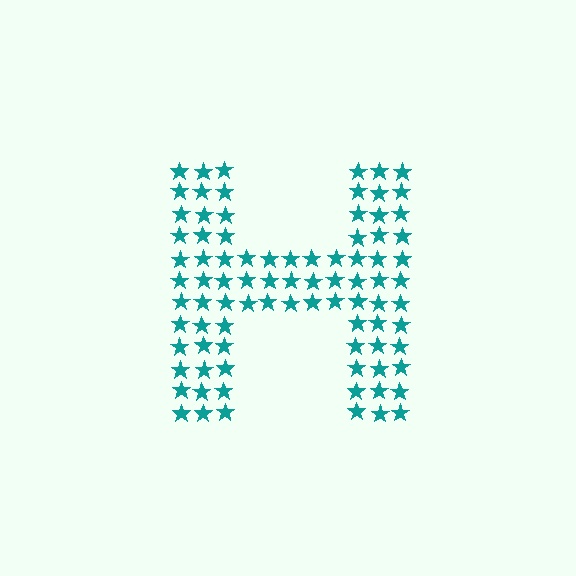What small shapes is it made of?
It is made of small stars.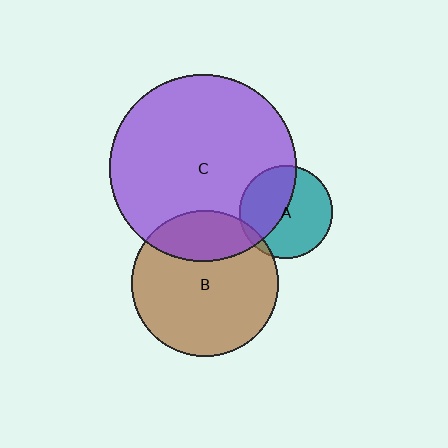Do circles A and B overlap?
Yes.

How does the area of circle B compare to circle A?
Approximately 2.5 times.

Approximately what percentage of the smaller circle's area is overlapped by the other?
Approximately 5%.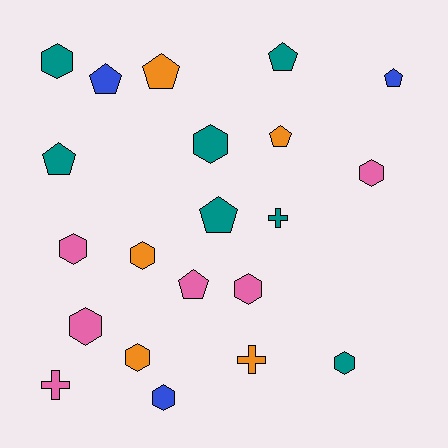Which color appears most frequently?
Teal, with 7 objects.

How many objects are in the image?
There are 21 objects.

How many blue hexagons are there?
There is 1 blue hexagon.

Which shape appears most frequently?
Hexagon, with 10 objects.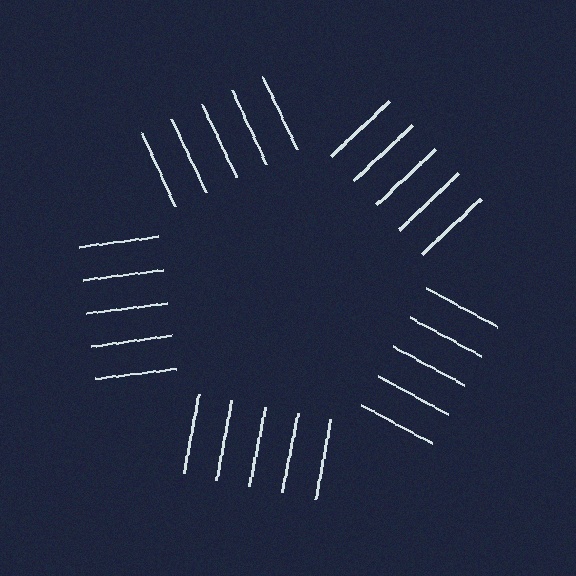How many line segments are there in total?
25 — 5 along each of the 5 edges.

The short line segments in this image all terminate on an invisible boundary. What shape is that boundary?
An illusory pentagon — the line segments terminate on its edges but no continuous stroke is drawn.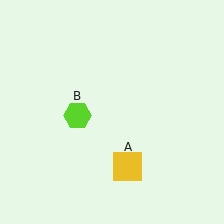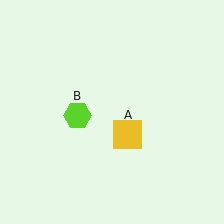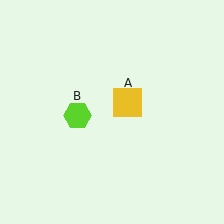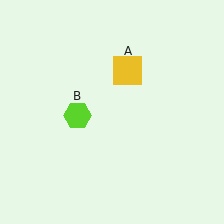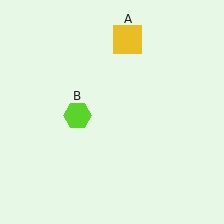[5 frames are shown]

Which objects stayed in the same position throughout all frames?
Lime hexagon (object B) remained stationary.